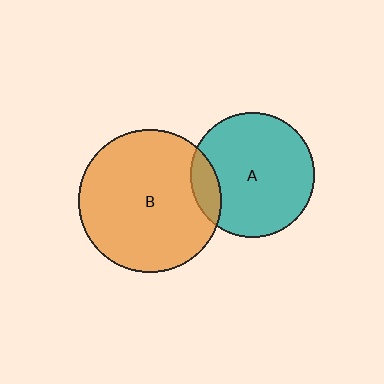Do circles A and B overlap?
Yes.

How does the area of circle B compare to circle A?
Approximately 1.3 times.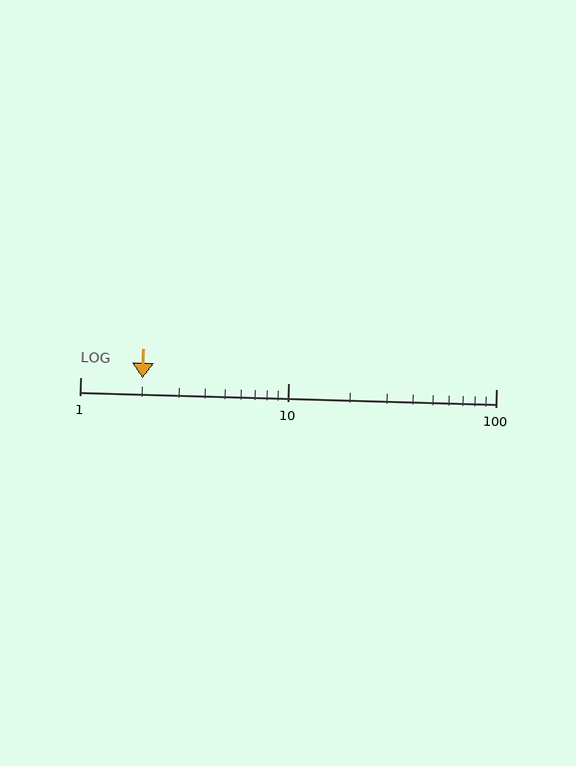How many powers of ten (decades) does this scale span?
The scale spans 2 decades, from 1 to 100.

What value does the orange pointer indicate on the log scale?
The pointer indicates approximately 2.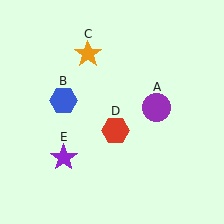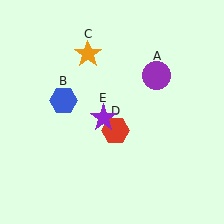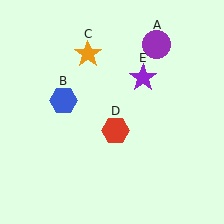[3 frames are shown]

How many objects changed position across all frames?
2 objects changed position: purple circle (object A), purple star (object E).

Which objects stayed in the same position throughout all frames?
Blue hexagon (object B) and orange star (object C) and red hexagon (object D) remained stationary.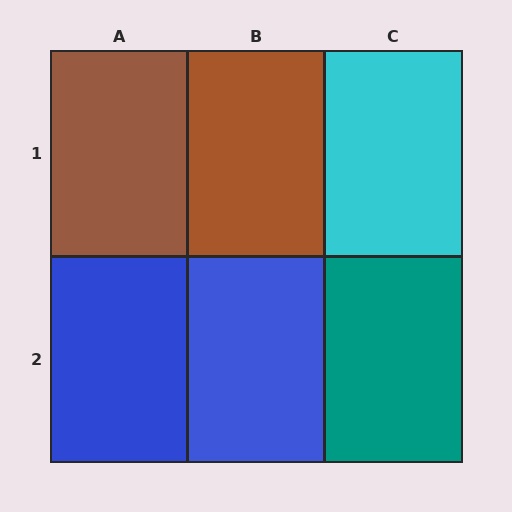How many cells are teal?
1 cell is teal.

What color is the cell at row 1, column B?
Brown.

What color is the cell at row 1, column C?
Cyan.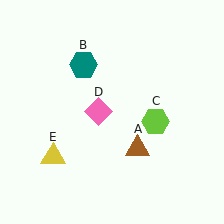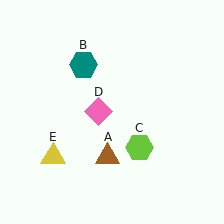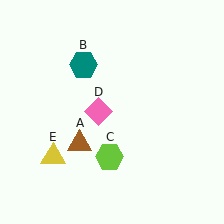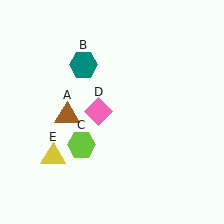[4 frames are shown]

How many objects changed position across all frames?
2 objects changed position: brown triangle (object A), lime hexagon (object C).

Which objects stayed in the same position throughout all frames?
Teal hexagon (object B) and pink diamond (object D) and yellow triangle (object E) remained stationary.